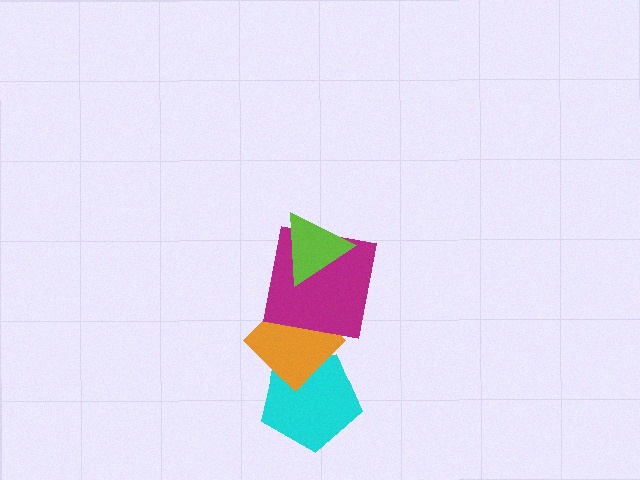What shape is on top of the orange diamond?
The magenta square is on top of the orange diamond.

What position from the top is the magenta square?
The magenta square is 2nd from the top.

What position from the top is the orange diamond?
The orange diamond is 3rd from the top.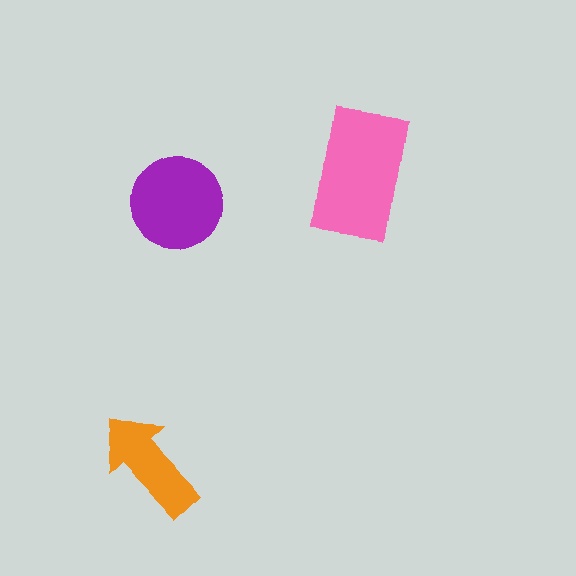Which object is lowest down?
The orange arrow is bottommost.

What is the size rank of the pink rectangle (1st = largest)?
1st.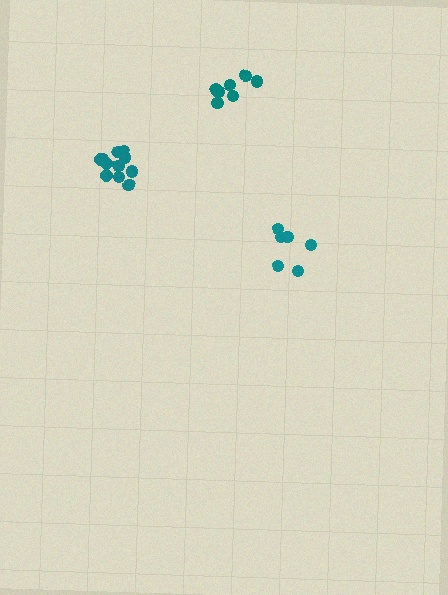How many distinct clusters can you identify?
There are 3 distinct clusters.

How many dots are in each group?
Group 1: 6 dots, Group 2: 8 dots, Group 3: 11 dots (25 total).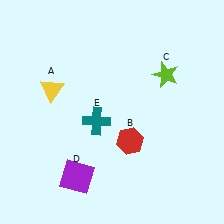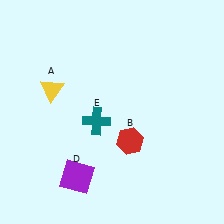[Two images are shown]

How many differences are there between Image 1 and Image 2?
There is 1 difference between the two images.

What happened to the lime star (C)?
The lime star (C) was removed in Image 2. It was in the top-right area of Image 1.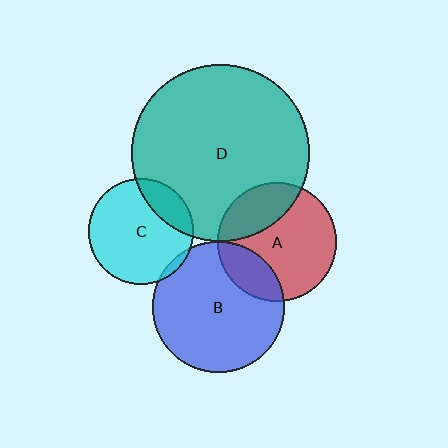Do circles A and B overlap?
Yes.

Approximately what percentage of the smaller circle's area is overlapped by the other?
Approximately 20%.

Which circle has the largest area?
Circle D (teal).